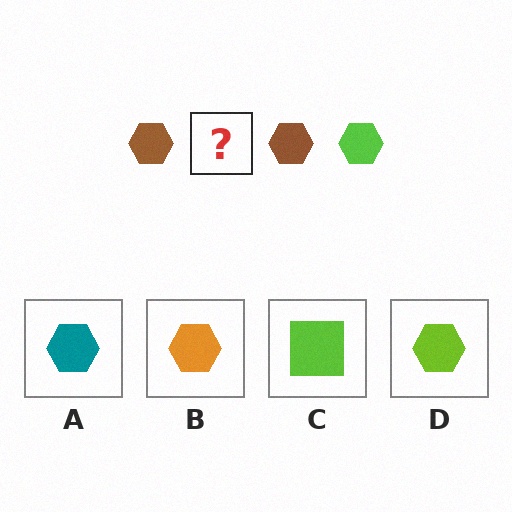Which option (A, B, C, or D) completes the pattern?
D.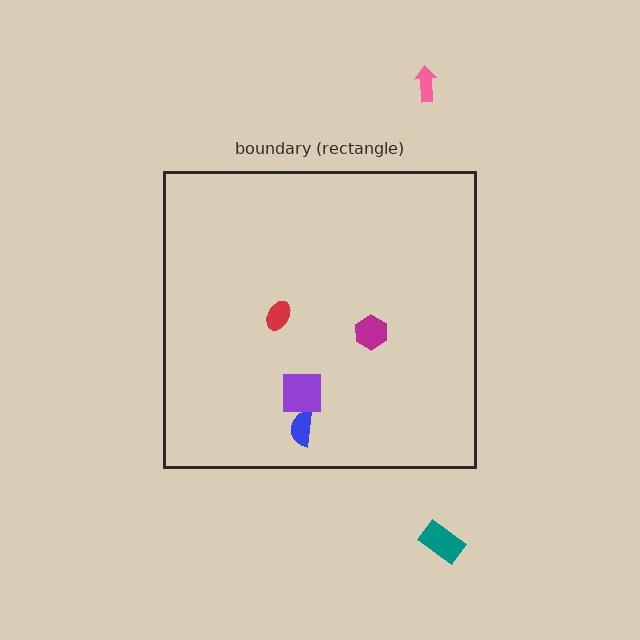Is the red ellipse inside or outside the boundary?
Inside.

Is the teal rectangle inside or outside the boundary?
Outside.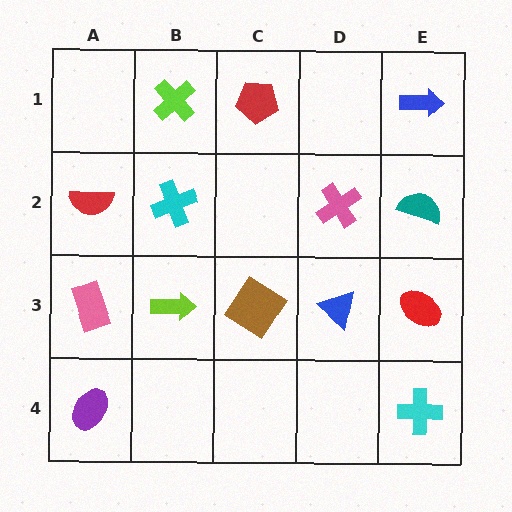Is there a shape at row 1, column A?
No, that cell is empty.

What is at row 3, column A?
A pink rectangle.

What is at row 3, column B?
A lime arrow.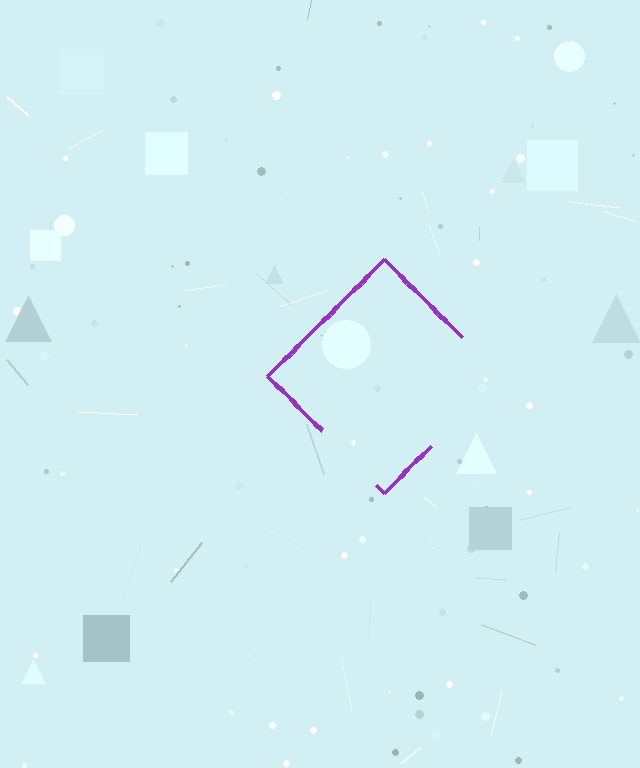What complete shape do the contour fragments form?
The contour fragments form a diamond.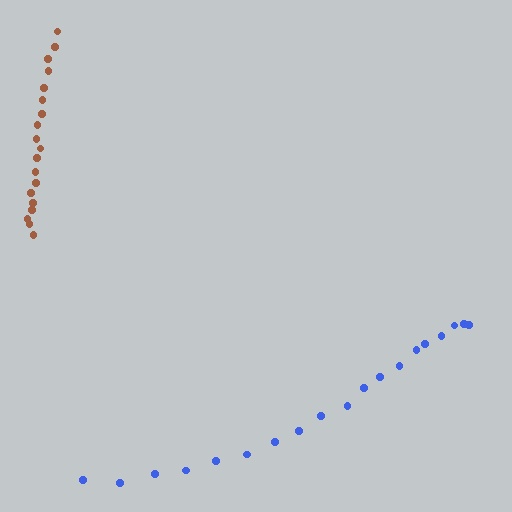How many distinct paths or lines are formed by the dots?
There are 2 distinct paths.